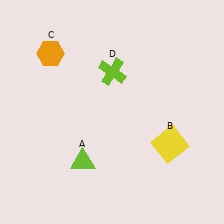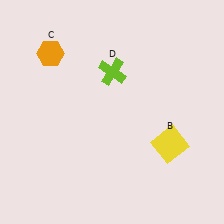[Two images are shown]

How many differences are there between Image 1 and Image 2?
There is 1 difference between the two images.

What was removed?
The lime triangle (A) was removed in Image 2.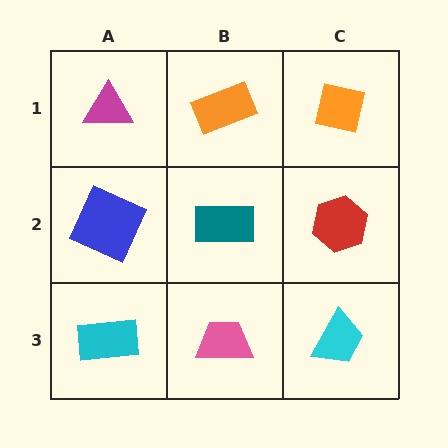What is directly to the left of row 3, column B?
A cyan rectangle.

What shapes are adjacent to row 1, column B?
A teal rectangle (row 2, column B), a magenta triangle (row 1, column A), an orange square (row 1, column C).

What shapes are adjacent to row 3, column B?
A teal rectangle (row 2, column B), a cyan rectangle (row 3, column A), a cyan trapezoid (row 3, column C).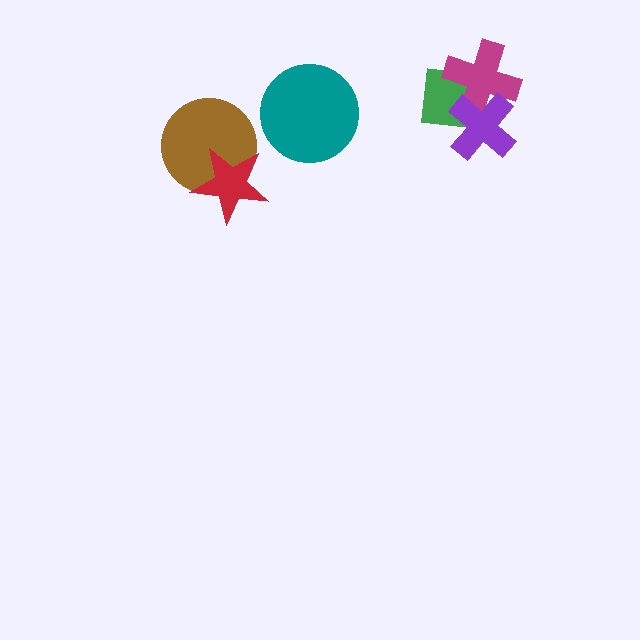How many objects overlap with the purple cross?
2 objects overlap with the purple cross.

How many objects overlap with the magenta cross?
2 objects overlap with the magenta cross.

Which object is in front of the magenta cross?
The purple cross is in front of the magenta cross.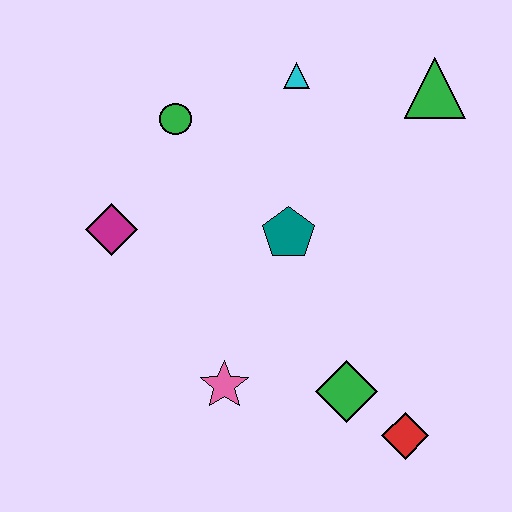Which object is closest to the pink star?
The green diamond is closest to the pink star.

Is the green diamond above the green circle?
No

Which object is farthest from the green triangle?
The pink star is farthest from the green triangle.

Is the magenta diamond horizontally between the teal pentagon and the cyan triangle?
No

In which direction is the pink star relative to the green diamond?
The pink star is to the left of the green diamond.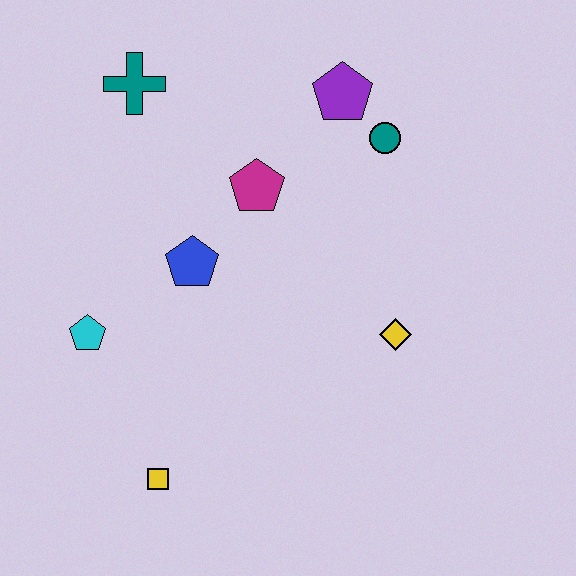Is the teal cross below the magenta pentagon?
No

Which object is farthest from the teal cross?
The yellow square is farthest from the teal cross.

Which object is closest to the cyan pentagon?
The blue pentagon is closest to the cyan pentagon.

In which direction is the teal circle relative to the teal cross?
The teal circle is to the right of the teal cross.